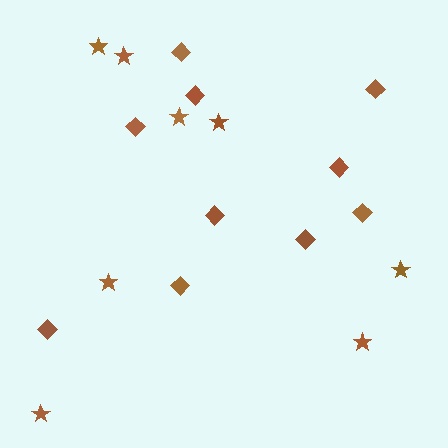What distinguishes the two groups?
There are 2 groups: one group of diamonds (10) and one group of stars (8).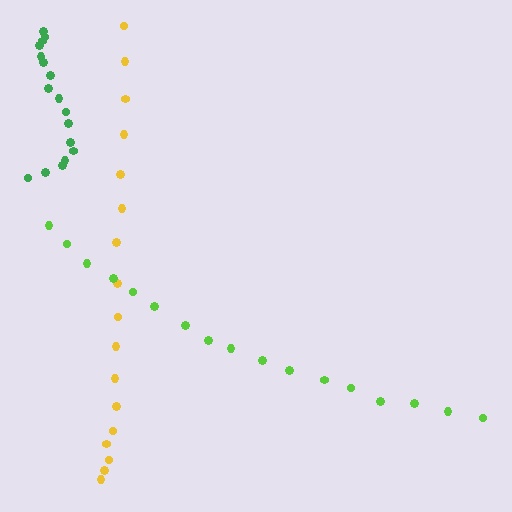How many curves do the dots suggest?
There are 3 distinct paths.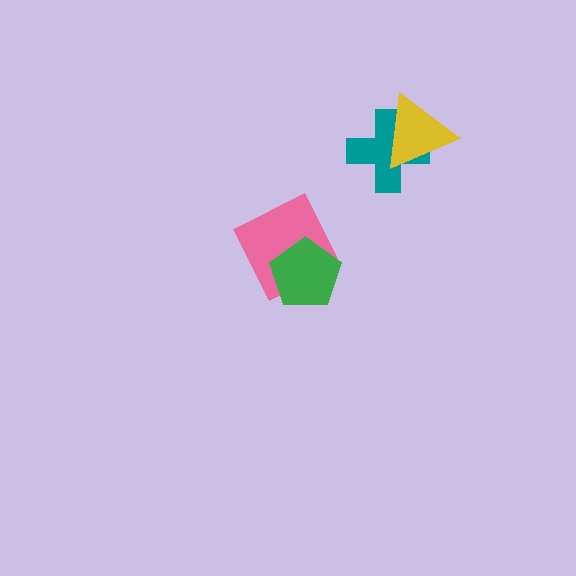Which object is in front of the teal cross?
The yellow triangle is in front of the teal cross.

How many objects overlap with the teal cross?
1 object overlaps with the teal cross.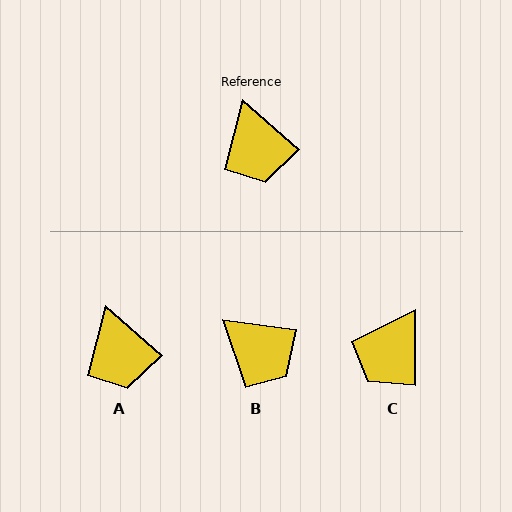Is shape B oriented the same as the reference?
No, it is off by about 33 degrees.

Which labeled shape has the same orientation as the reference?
A.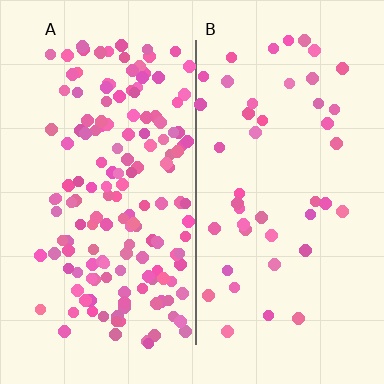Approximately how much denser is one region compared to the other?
Approximately 3.5× — region A over region B.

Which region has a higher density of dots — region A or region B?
A (the left).